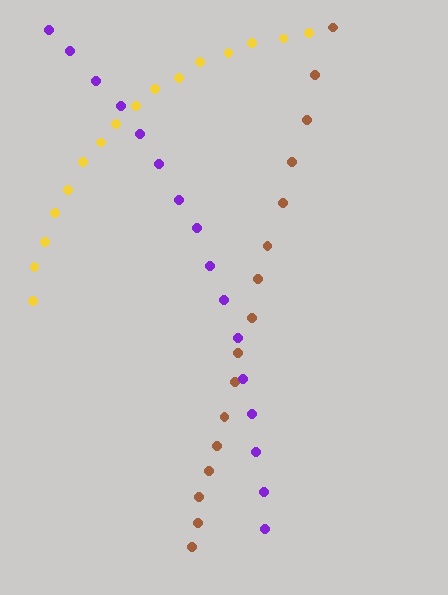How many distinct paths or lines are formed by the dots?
There are 3 distinct paths.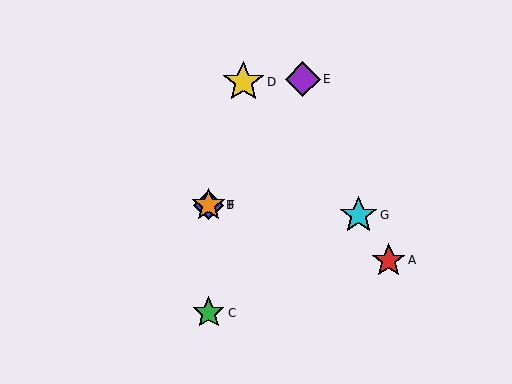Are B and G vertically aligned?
No, B is at x≈209 and G is at x≈358.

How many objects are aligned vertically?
3 objects (B, C, F) are aligned vertically.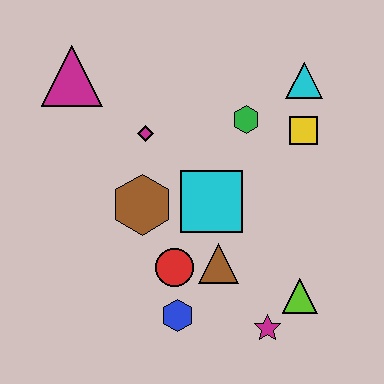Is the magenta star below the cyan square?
Yes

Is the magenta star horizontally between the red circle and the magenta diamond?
No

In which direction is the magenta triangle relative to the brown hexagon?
The magenta triangle is above the brown hexagon.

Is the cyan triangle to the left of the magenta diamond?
No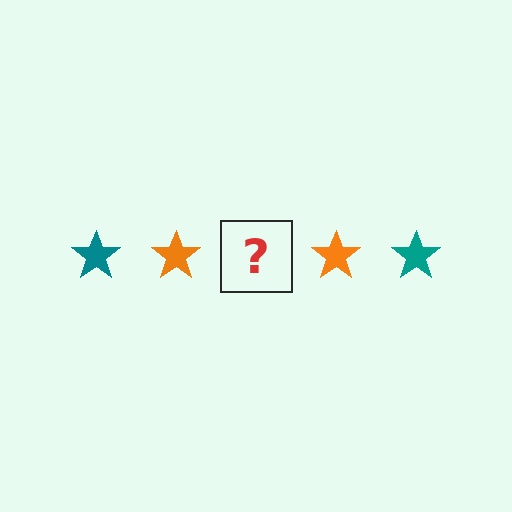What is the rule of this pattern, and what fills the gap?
The rule is that the pattern cycles through teal, orange stars. The gap should be filled with a teal star.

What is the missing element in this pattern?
The missing element is a teal star.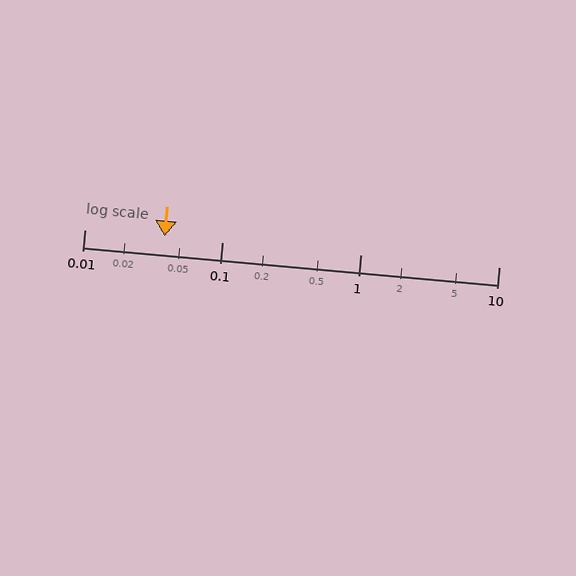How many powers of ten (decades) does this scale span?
The scale spans 3 decades, from 0.01 to 10.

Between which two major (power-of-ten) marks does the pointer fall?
The pointer is between 0.01 and 0.1.